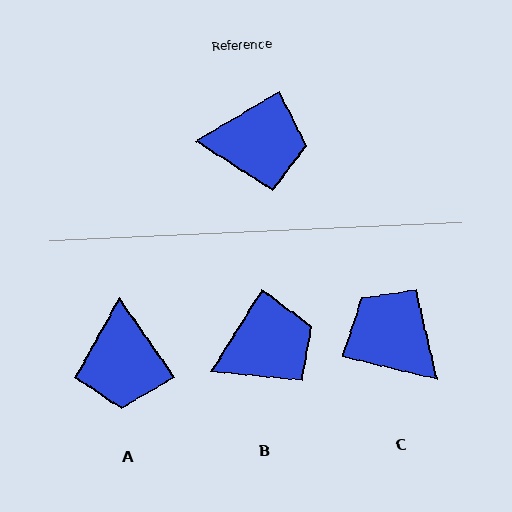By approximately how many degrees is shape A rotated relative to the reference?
Approximately 86 degrees clockwise.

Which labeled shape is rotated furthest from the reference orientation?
C, about 136 degrees away.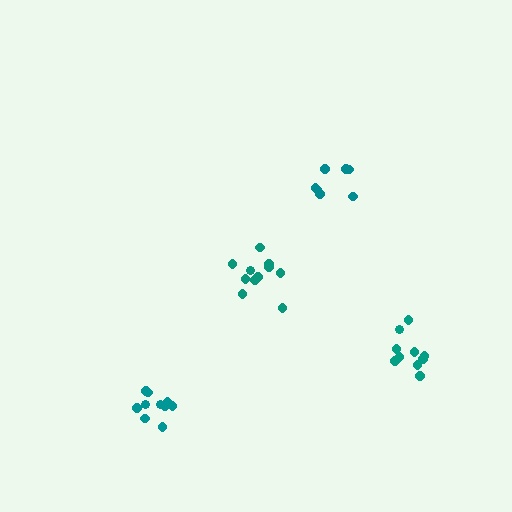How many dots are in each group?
Group 1: 7 dots, Group 2: 10 dots, Group 3: 11 dots, Group 4: 10 dots (38 total).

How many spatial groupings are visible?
There are 4 spatial groupings.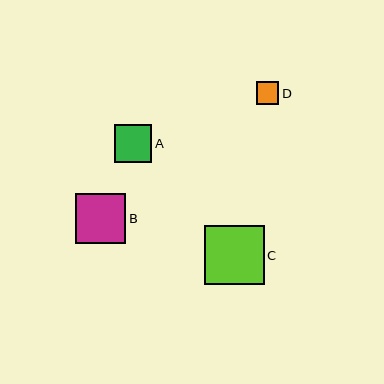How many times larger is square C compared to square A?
Square C is approximately 1.6 times the size of square A.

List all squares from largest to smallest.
From largest to smallest: C, B, A, D.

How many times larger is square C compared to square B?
Square C is approximately 1.2 times the size of square B.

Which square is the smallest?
Square D is the smallest with a size of approximately 23 pixels.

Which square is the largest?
Square C is the largest with a size of approximately 60 pixels.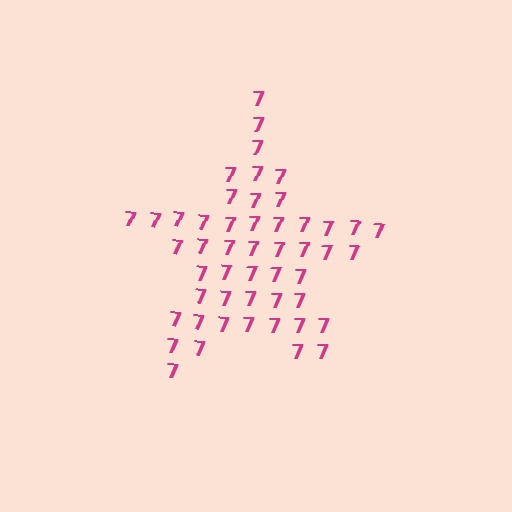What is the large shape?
The large shape is a star.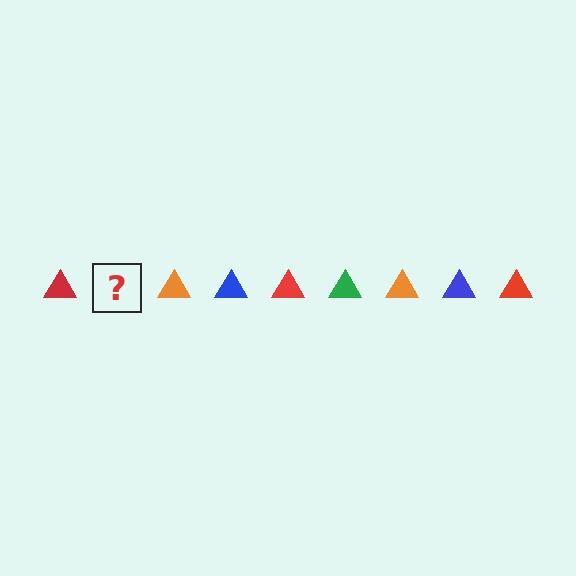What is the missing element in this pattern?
The missing element is a green triangle.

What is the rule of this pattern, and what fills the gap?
The rule is that the pattern cycles through red, green, orange, blue triangles. The gap should be filled with a green triangle.